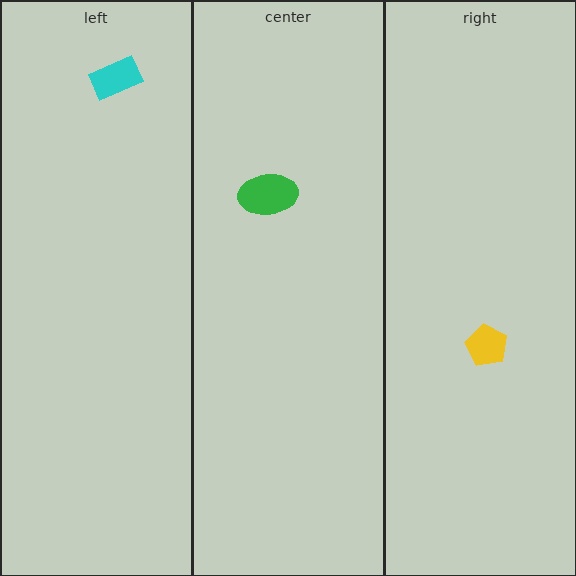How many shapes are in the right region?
1.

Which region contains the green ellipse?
The center region.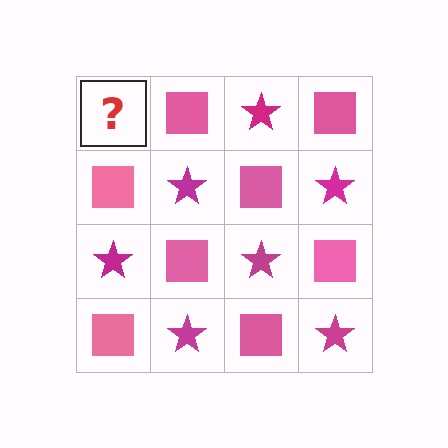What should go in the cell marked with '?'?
The missing cell should contain a magenta star.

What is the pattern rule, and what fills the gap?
The rule is that it alternates magenta star and pink square in a checkerboard pattern. The gap should be filled with a magenta star.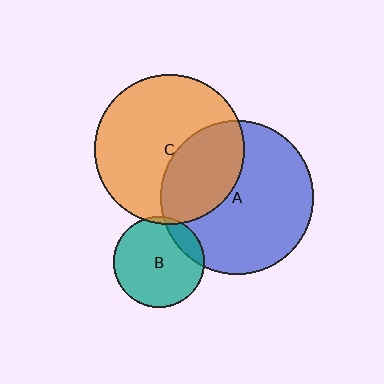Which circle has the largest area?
Circle A (blue).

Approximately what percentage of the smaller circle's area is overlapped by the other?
Approximately 15%.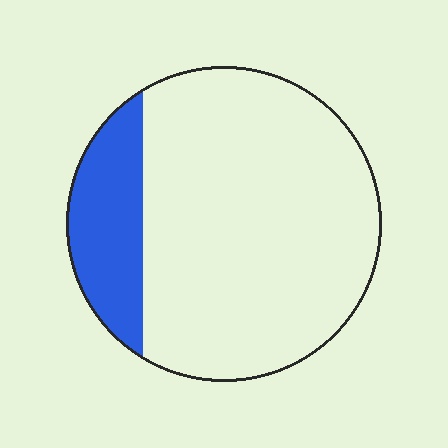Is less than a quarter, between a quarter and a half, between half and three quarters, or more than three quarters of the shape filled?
Less than a quarter.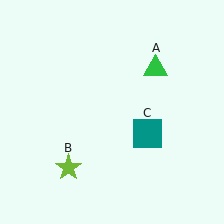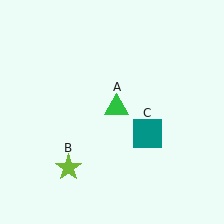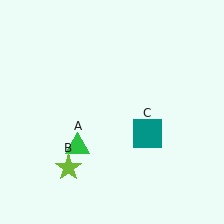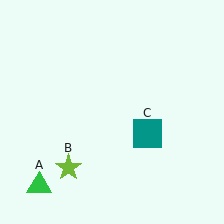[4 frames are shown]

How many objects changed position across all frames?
1 object changed position: green triangle (object A).